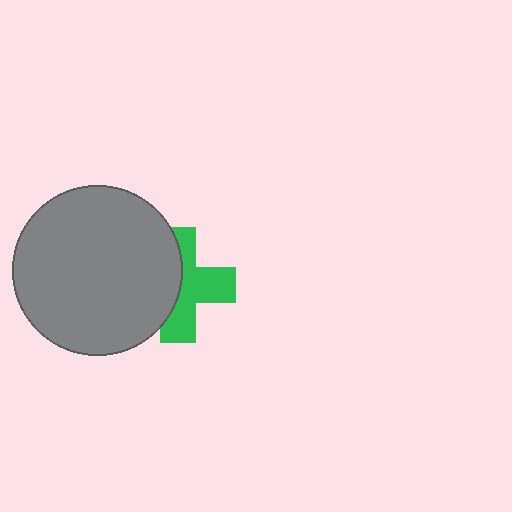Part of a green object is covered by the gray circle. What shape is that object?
It is a cross.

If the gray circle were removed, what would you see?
You would see the complete green cross.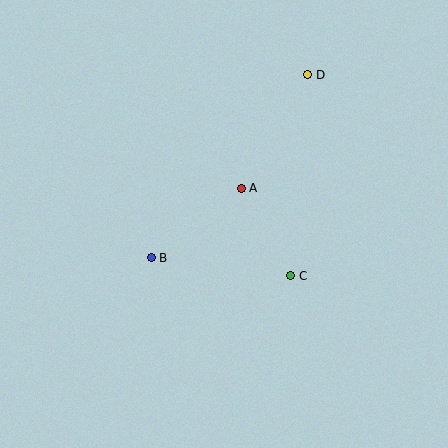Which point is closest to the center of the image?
Point A at (241, 188) is closest to the center.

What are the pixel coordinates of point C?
Point C is at (290, 276).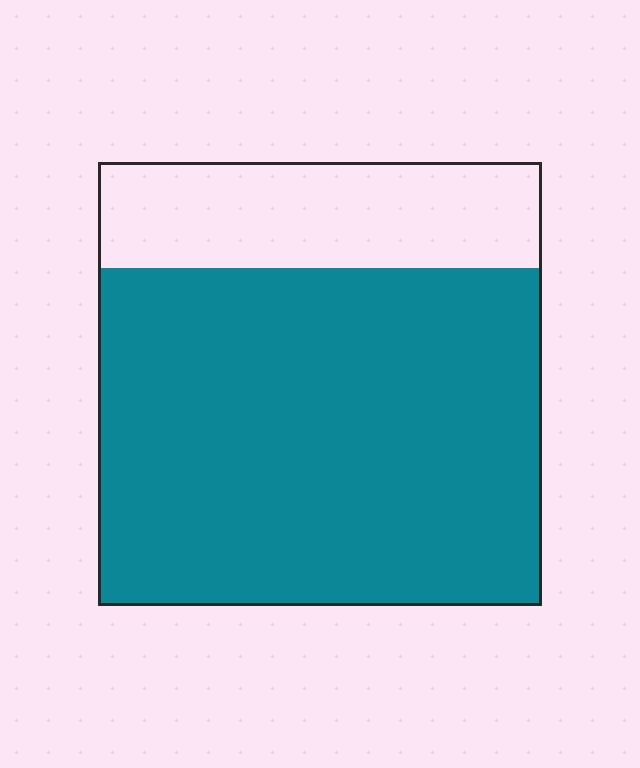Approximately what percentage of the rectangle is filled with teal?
Approximately 75%.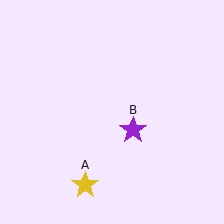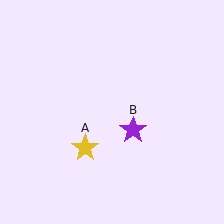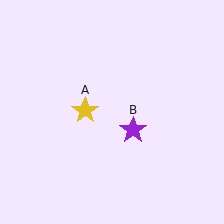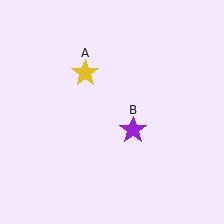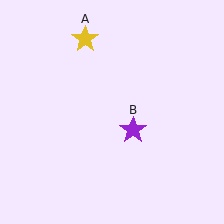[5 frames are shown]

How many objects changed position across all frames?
1 object changed position: yellow star (object A).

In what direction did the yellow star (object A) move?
The yellow star (object A) moved up.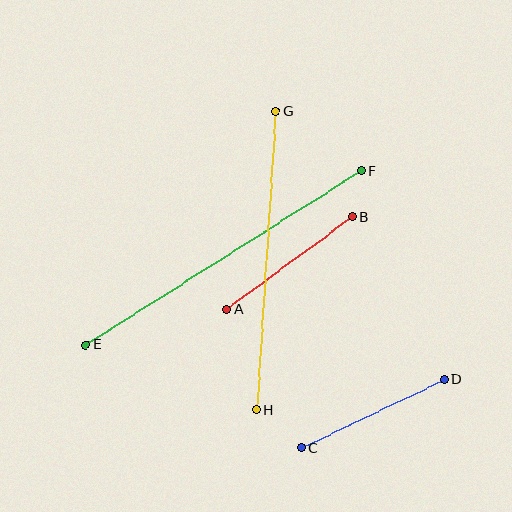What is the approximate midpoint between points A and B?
The midpoint is at approximately (290, 263) pixels.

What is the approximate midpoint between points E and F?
The midpoint is at approximately (224, 258) pixels.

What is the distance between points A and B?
The distance is approximately 156 pixels.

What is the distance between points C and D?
The distance is approximately 158 pixels.